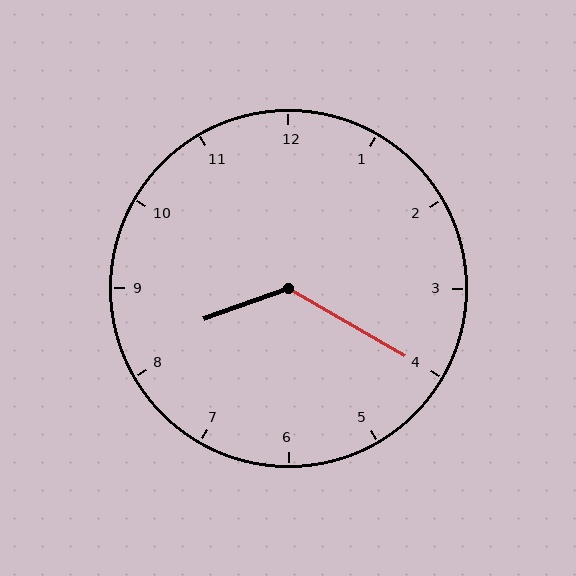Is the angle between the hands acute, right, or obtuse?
It is obtuse.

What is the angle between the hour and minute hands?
Approximately 130 degrees.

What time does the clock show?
8:20.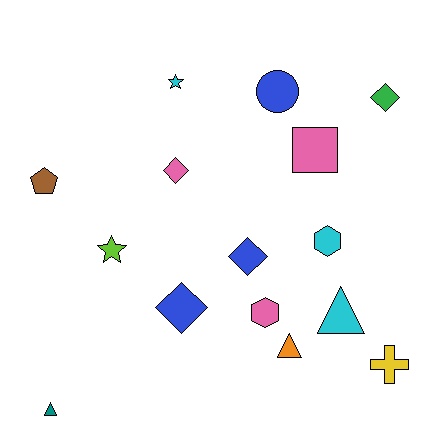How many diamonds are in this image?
There are 4 diamonds.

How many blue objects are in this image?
There are 3 blue objects.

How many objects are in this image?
There are 15 objects.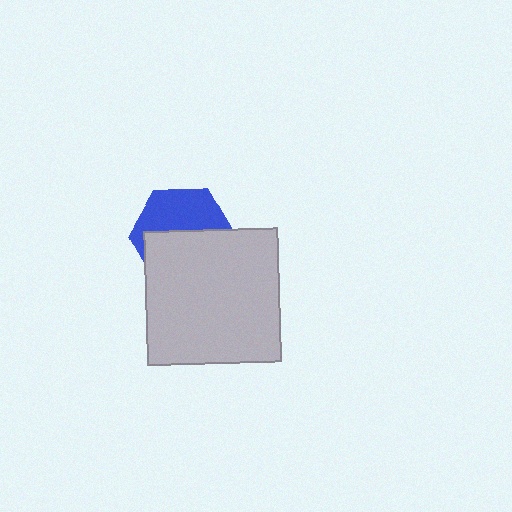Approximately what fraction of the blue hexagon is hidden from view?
Roughly 55% of the blue hexagon is hidden behind the light gray square.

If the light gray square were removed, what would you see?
You would see the complete blue hexagon.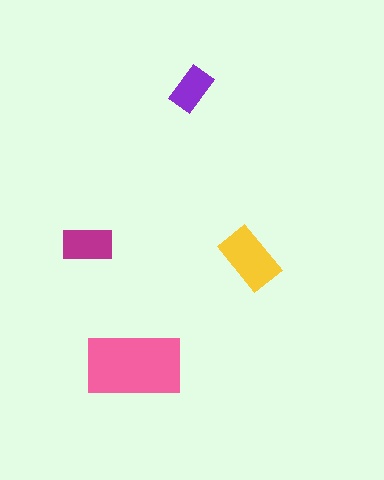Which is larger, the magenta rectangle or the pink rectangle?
The pink one.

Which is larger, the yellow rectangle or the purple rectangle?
The yellow one.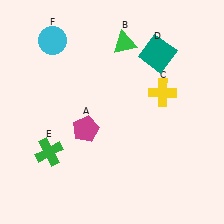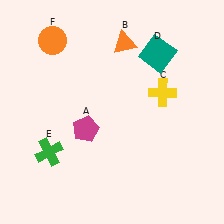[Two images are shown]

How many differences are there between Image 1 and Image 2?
There are 2 differences between the two images.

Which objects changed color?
B changed from green to orange. F changed from cyan to orange.